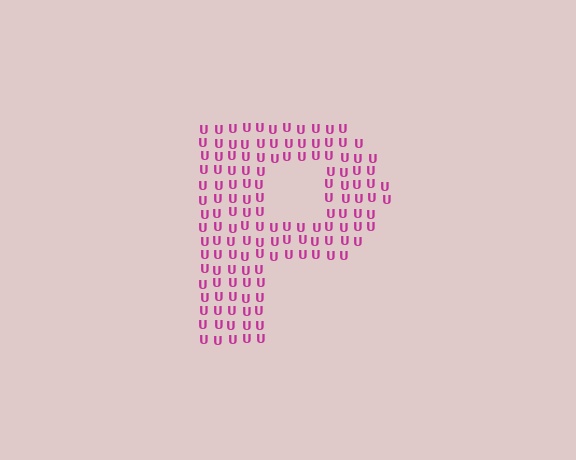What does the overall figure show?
The overall figure shows the letter P.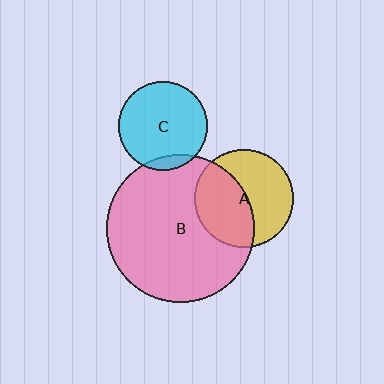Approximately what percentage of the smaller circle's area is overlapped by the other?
Approximately 10%.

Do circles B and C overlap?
Yes.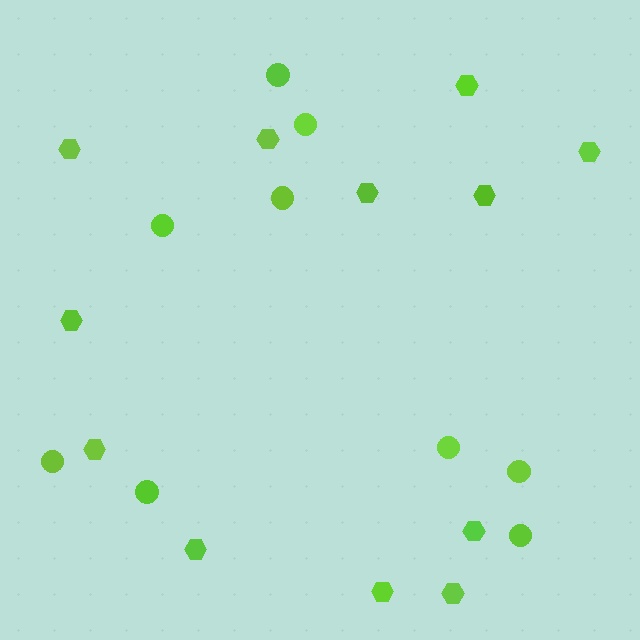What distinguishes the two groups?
There are 2 groups: one group of circles (9) and one group of hexagons (12).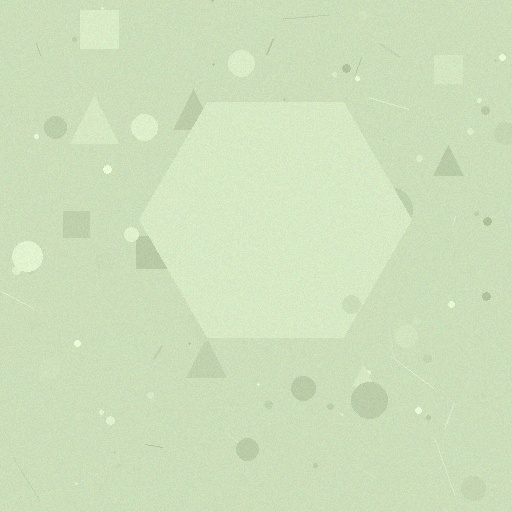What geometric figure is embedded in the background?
A hexagon is embedded in the background.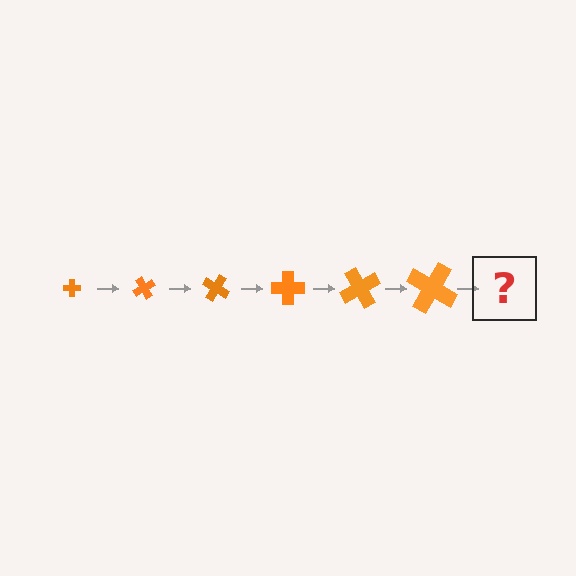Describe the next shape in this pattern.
It should be a cross, larger than the previous one and rotated 360 degrees from the start.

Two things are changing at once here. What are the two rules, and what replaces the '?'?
The two rules are that the cross grows larger each step and it rotates 60 degrees each step. The '?' should be a cross, larger than the previous one and rotated 360 degrees from the start.